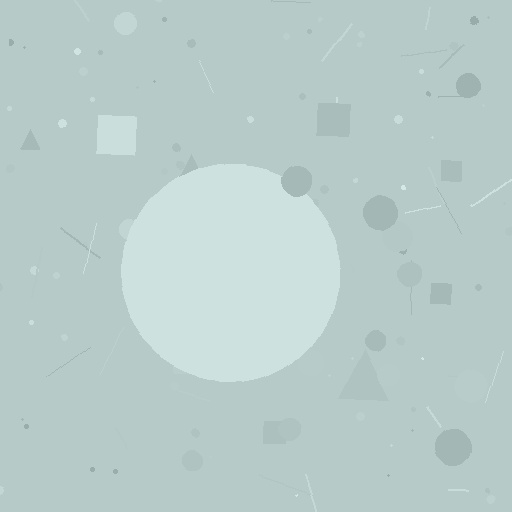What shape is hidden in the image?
A circle is hidden in the image.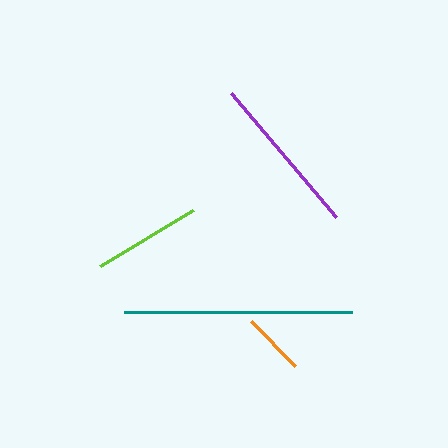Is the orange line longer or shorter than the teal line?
The teal line is longer than the orange line.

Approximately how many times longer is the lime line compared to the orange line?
The lime line is approximately 1.7 times the length of the orange line.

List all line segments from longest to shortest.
From longest to shortest: teal, purple, lime, orange.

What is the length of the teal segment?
The teal segment is approximately 228 pixels long.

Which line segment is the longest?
The teal line is the longest at approximately 228 pixels.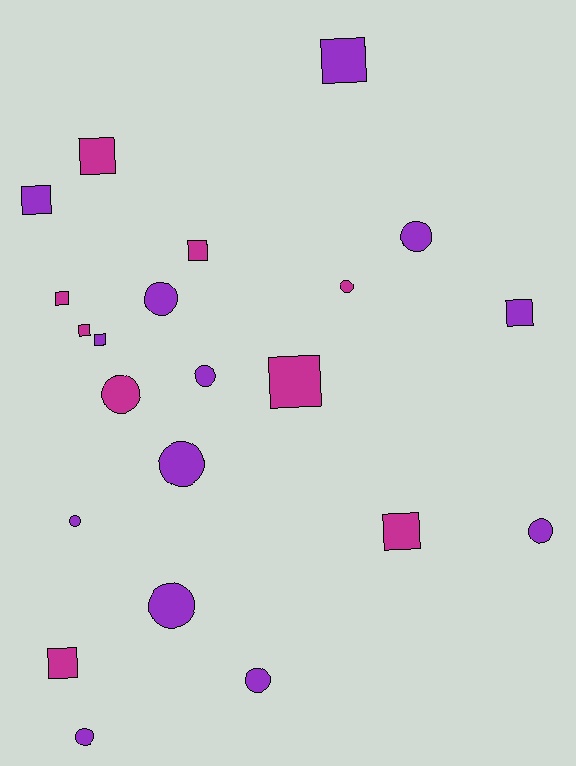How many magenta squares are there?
There are 7 magenta squares.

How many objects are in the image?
There are 22 objects.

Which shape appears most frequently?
Circle, with 11 objects.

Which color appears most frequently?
Purple, with 13 objects.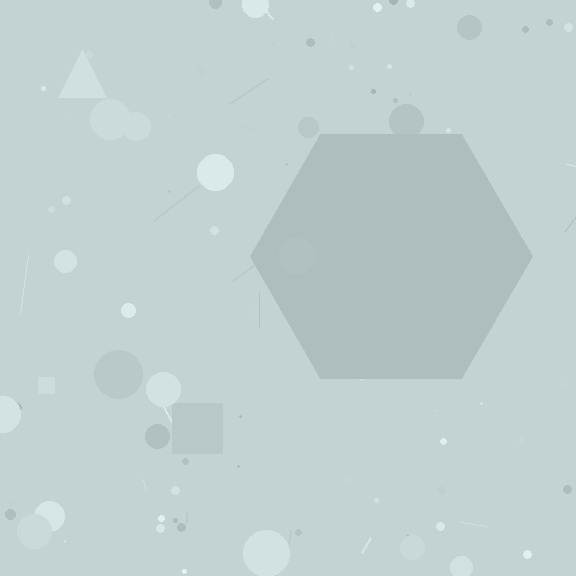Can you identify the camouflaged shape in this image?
The camouflaged shape is a hexagon.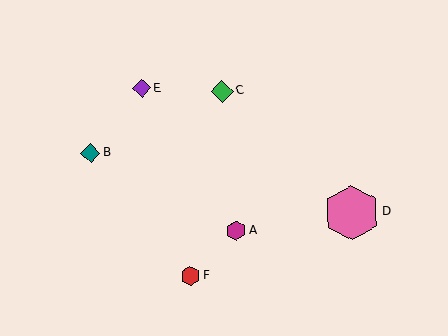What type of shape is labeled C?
Shape C is a green diamond.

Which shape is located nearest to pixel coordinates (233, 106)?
The green diamond (labeled C) at (222, 91) is nearest to that location.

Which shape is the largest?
The pink hexagon (labeled D) is the largest.